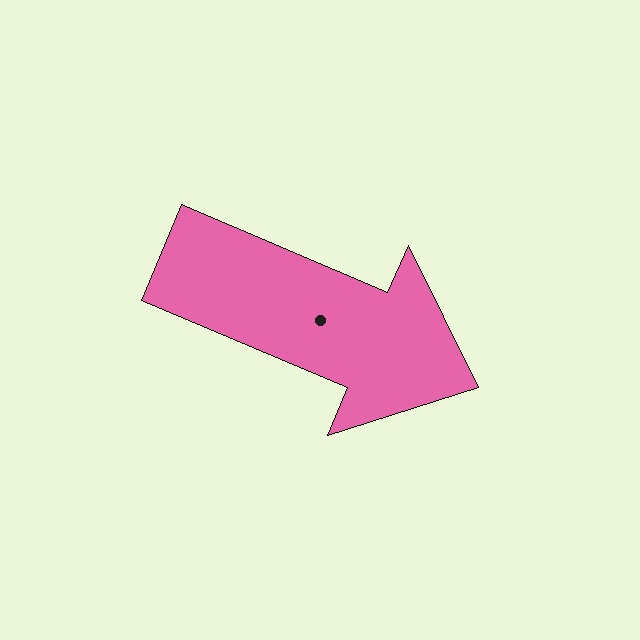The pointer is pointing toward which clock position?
Roughly 4 o'clock.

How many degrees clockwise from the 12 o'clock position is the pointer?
Approximately 113 degrees.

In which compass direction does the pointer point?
Southeast.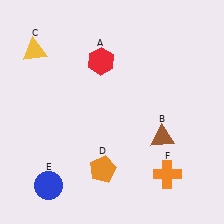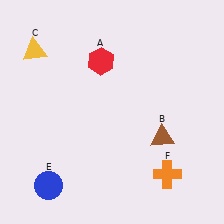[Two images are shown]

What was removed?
The orange pentagon (D) was removed in Image 2.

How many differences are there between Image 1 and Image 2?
There is 1 difference between the two images.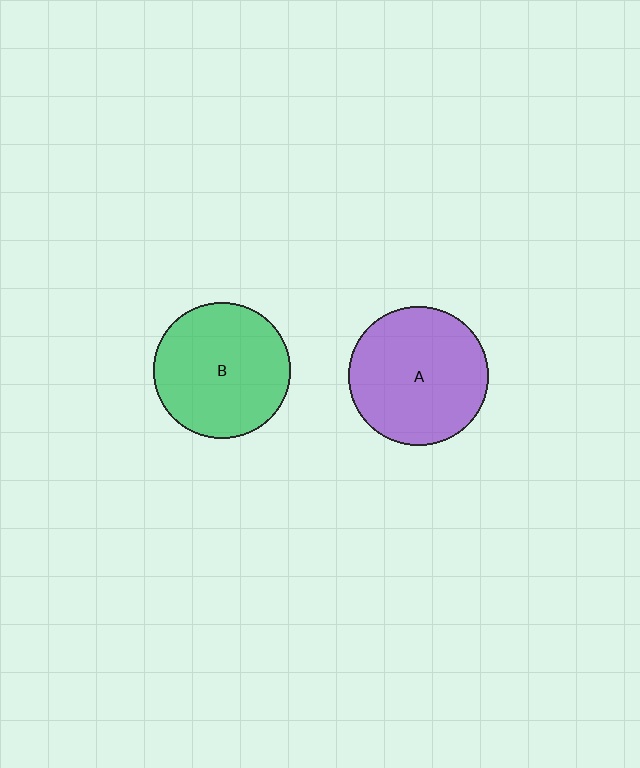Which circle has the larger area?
Circle A (purple).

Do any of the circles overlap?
No, none of the circles overlap.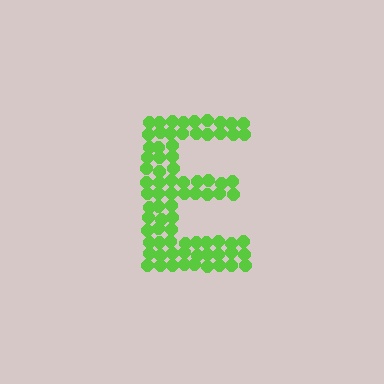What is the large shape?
The large shape is the letter E.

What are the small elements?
The small elements are circles.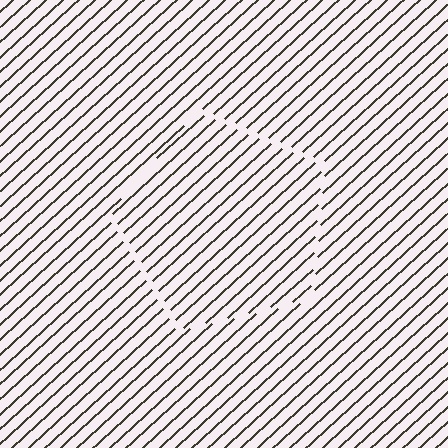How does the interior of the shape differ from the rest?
The interior of the shape contains the same grating, shifted by half a period — the contour is defined by the phase discontinuity where line-ends from the inner and outer gratings abut.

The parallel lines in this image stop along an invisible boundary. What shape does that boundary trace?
An illusory pentagon. The interior of the shape contains the same grating, shifted by half a period — the contour is defined by the phase discontinuity where line-ends from the inner and outer gratings abut.